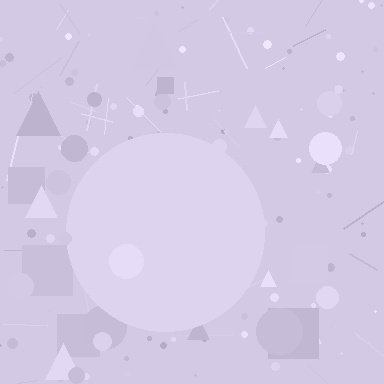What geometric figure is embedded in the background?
A circle is embedded in the background.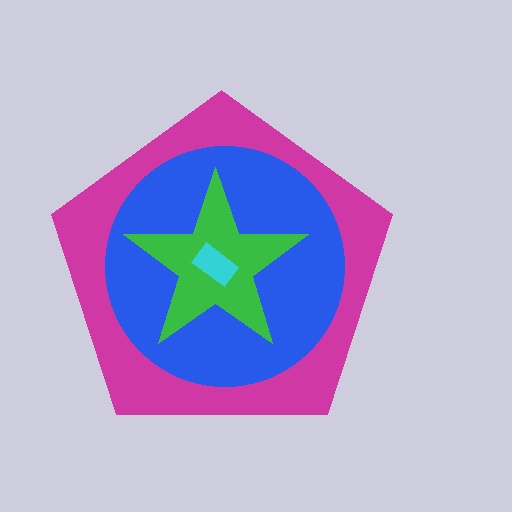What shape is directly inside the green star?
The cyan rectangle.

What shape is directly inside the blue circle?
The green star.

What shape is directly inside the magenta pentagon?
The blue circle.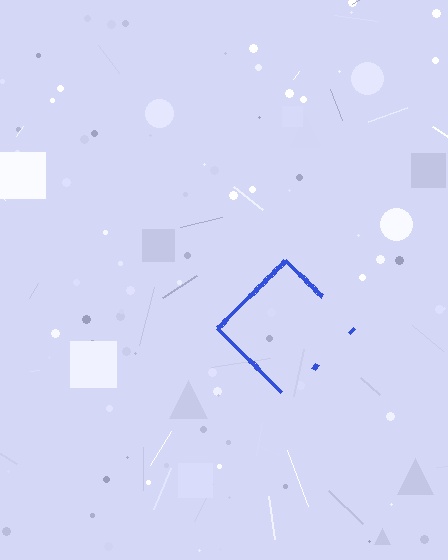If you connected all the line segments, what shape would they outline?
They would outline a diamond.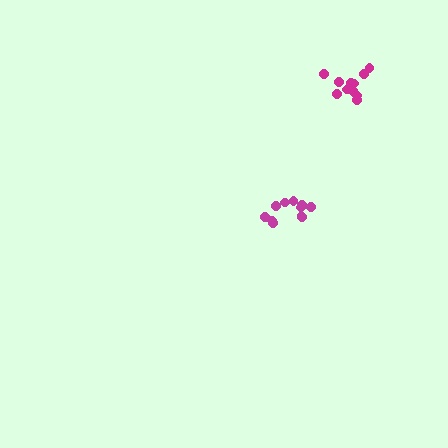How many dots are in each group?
Group 1: 11 dots, Group 2: 12 dots (23 total).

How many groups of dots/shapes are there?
There are 2 groups.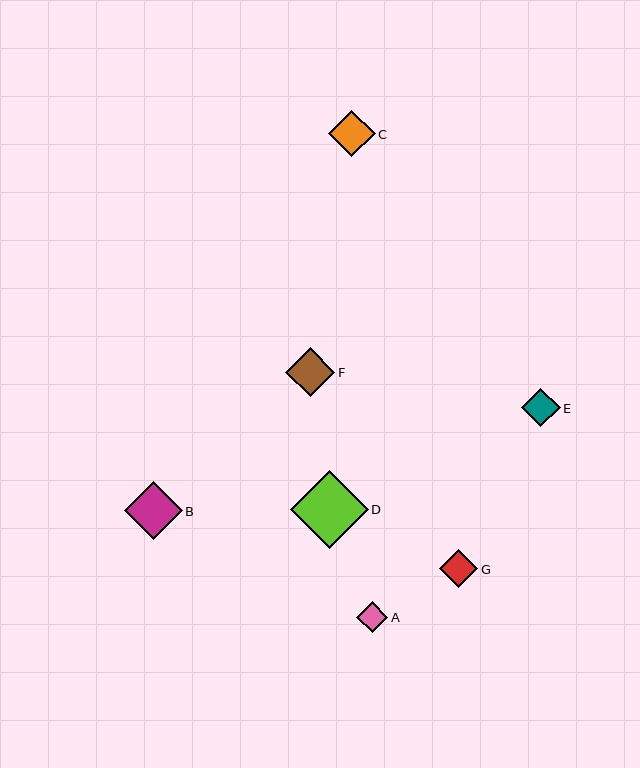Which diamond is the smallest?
Diamond A is the smallest with a size of approximately 31 pixels.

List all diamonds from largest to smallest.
From largest to smallest: D, B, F, C, E, G, A.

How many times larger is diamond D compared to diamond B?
Diamond D is approximately 1.3 times the size of diamond B.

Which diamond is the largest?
Diamond D is the largest with a size of approximately 78 pixels.